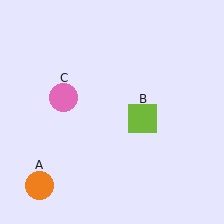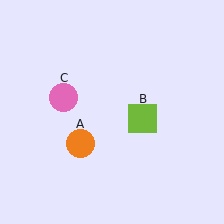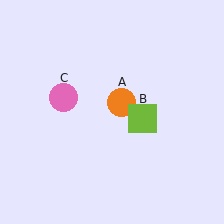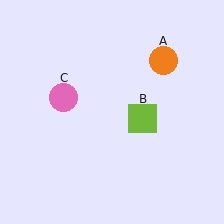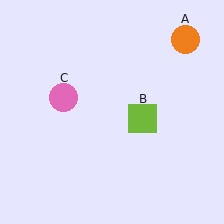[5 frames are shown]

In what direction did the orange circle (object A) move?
The orange circle (object A) moved up and to the right.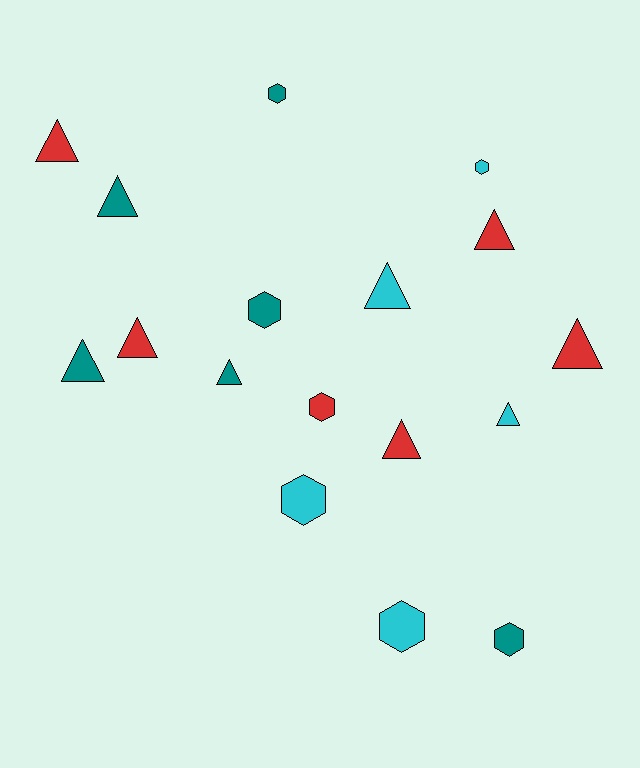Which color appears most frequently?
Red, with 6 objects.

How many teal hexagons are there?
There are 3 teal hexagons.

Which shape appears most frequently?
Triangle, with 10 objects.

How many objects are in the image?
There are 17 objects.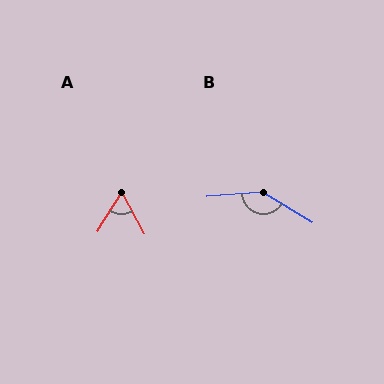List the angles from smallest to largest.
A (61°), B (144°).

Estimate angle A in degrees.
Approximately 61 degrees.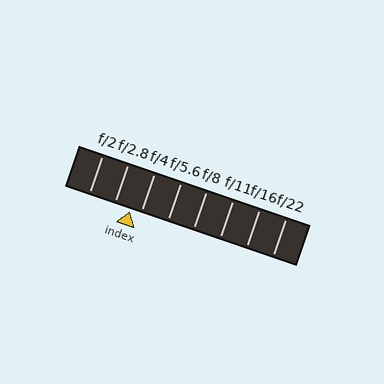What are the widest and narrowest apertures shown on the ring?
The widest aperture shown is f/2 and the narrowest is f/22.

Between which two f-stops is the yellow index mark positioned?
The index mark is between f/2.8 and f/4.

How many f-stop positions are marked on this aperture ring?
There are 8 f-stop positions marked.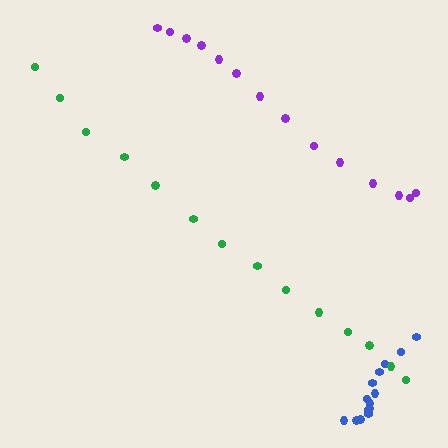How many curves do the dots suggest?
There are 3 distinct paths.